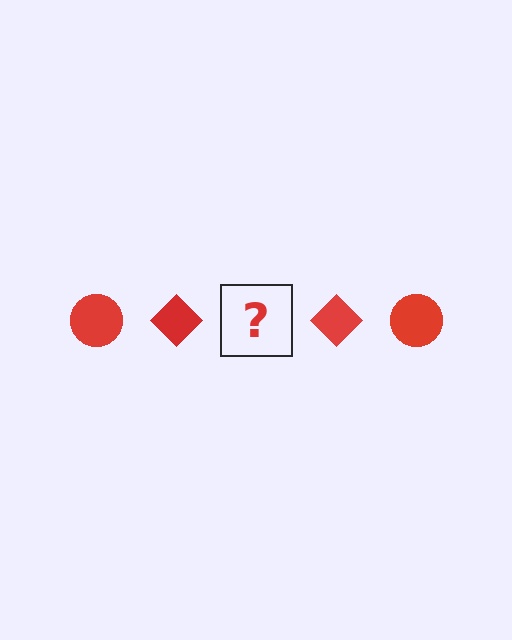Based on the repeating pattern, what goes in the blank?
The blank should be a red circle.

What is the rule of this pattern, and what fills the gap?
The rule is that the pattern cycles through circle, diamond shapes in red. The gap should be filled with a red circle.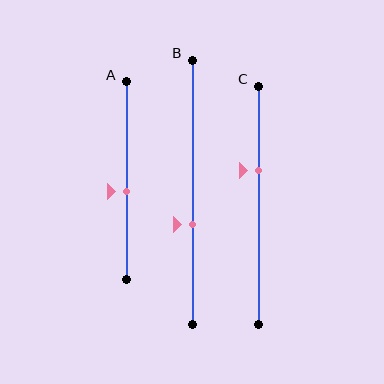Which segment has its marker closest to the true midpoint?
Segment A has its marker closest to the true midpoint.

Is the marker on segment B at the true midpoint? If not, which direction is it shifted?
No, the marker on segment B is shifted downward by about 12% of the segment length.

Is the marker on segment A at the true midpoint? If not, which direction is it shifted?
No, the marker on segment A is shifted downward by about 5% of the segment length.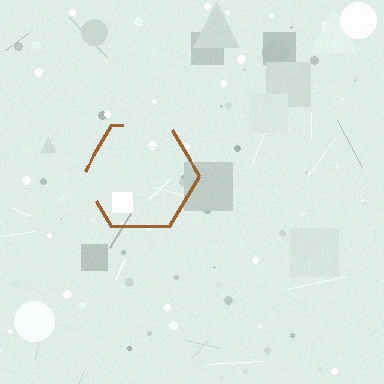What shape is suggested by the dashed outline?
The dashed outline suggests a hexagon.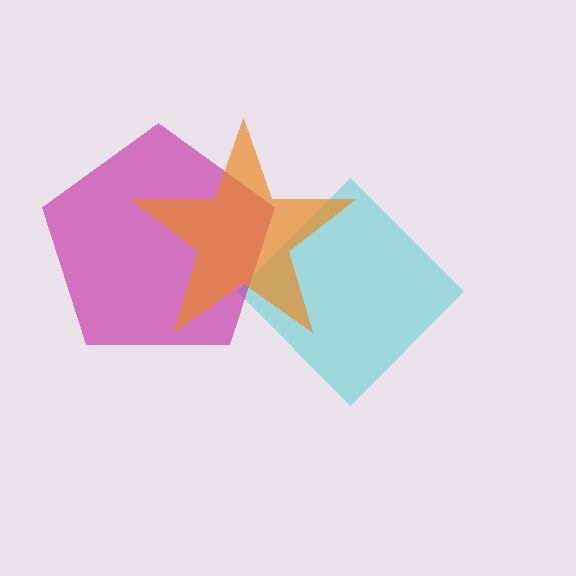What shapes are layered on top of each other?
The layered shapes are: a cyan diamond, a magenta pentagon, an orange star.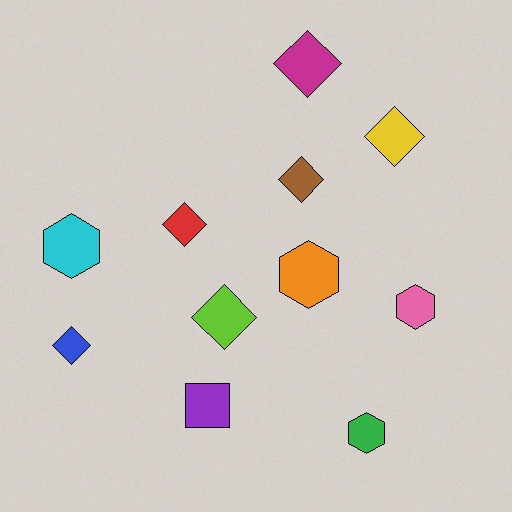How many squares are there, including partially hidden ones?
There is 1 square.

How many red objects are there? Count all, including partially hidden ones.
There is 1 red object.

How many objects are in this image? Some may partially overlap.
There are 11 objects.